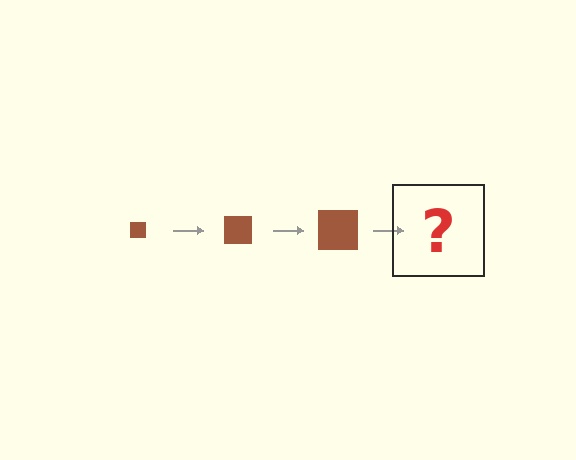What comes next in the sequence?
The next element should be a brown square, larger than the previous one.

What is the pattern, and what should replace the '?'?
The pattern is that the square gets progressively larger each step. The '?' should be a brown square, larger than the previous one.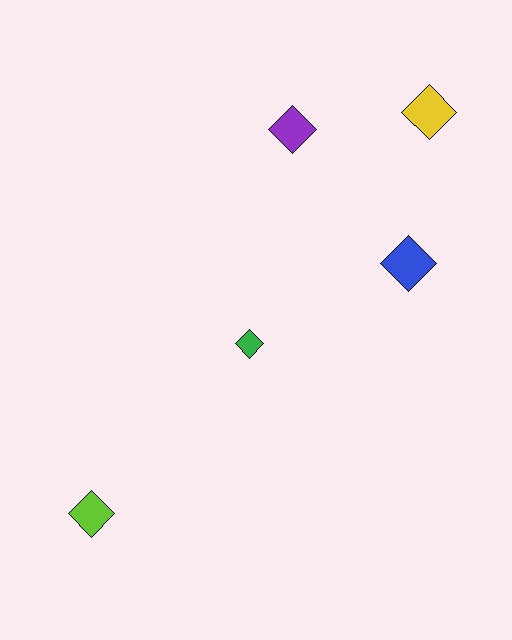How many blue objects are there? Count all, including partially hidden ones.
There is 1 blue object.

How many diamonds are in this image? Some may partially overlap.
There are 5 diamonds.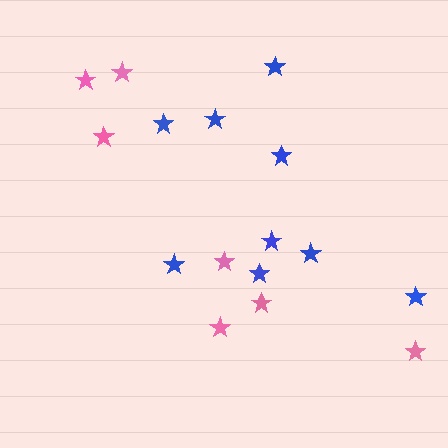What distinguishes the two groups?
There are 2 groups: one group of pink stars (7) and one group of blue stars (9).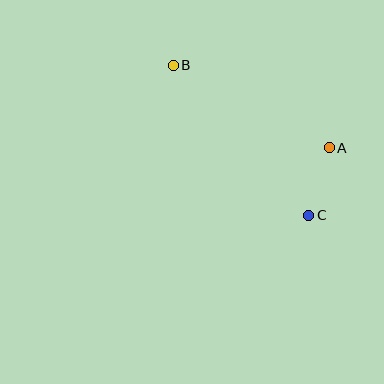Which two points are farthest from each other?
Points B and C are farthest from each other.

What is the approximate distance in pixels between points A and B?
The distance between A and B is approximately 176 pixels.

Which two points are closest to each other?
Points A and C are closest to each other.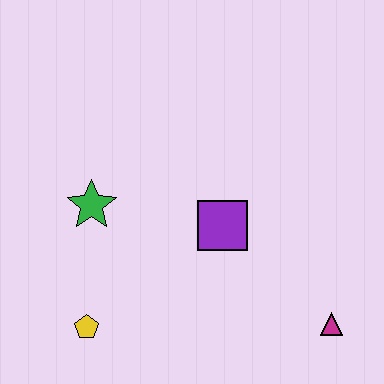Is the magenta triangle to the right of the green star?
Yes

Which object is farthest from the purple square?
The yellow pentagon is farthest from the purple square.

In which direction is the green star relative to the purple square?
The green star is to the left of the purple square.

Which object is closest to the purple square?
The green star is closest to the purple square.